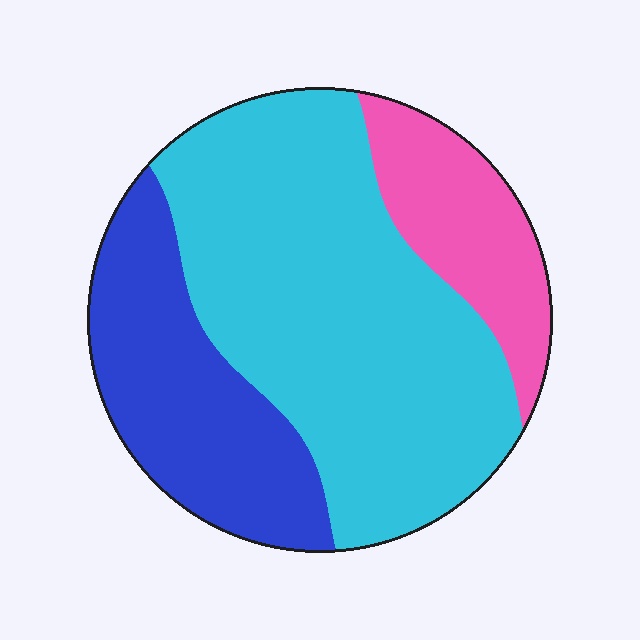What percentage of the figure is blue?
Blue takes up about one quarter (1/4) of the figure.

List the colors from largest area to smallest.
From largest to smallest: cyan, blue, pink.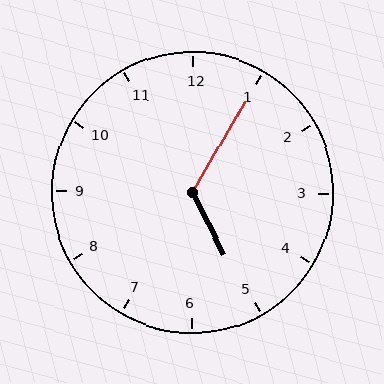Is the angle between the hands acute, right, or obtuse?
It is obtuse.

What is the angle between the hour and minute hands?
Approximately 122 degrees.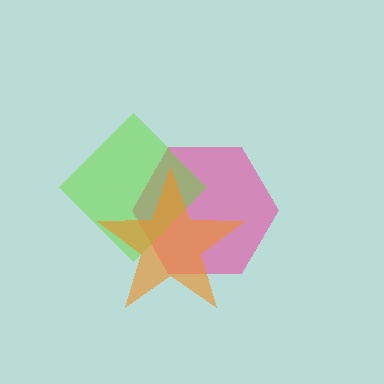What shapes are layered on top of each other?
The layered shapes are: a pink hexagon, a lime diamond, an orange star.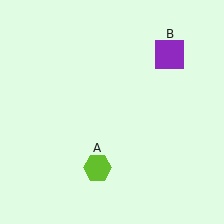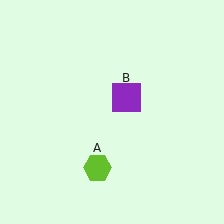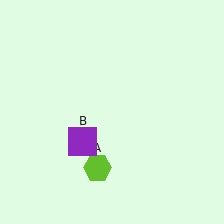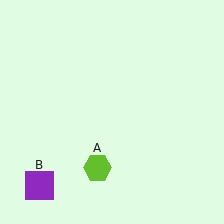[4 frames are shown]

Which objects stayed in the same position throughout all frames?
Lime hexagon (object A) remained stationary.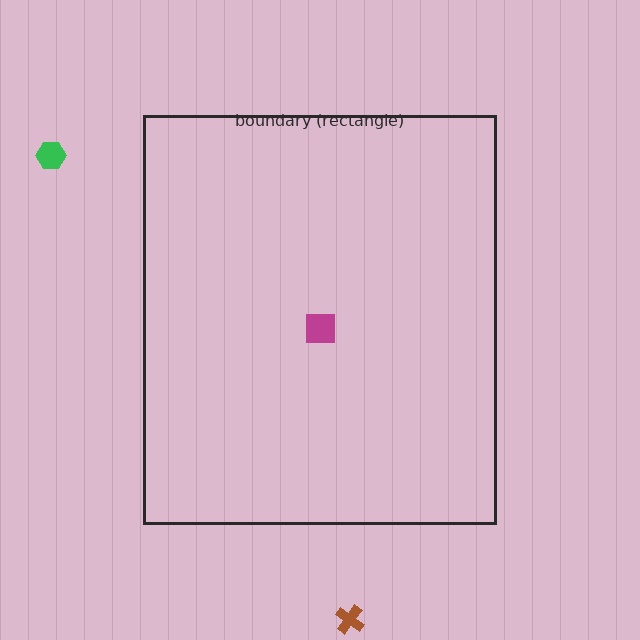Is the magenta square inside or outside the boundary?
Inside.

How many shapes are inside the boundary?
1 inside, 2 outside.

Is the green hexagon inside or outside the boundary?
Outside.